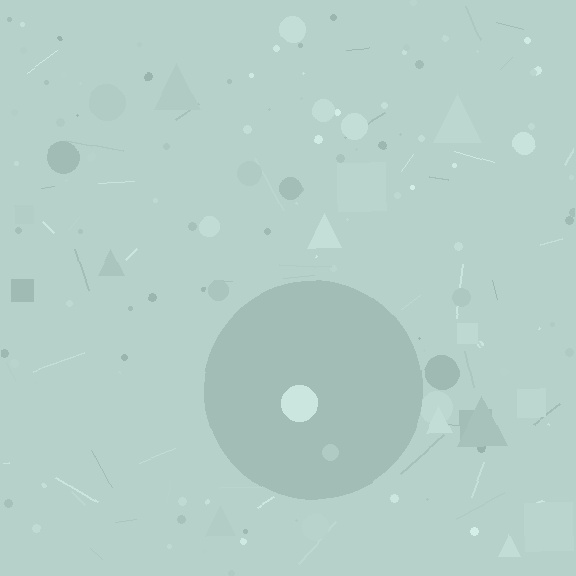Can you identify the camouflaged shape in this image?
The camouflaged shape is a circle.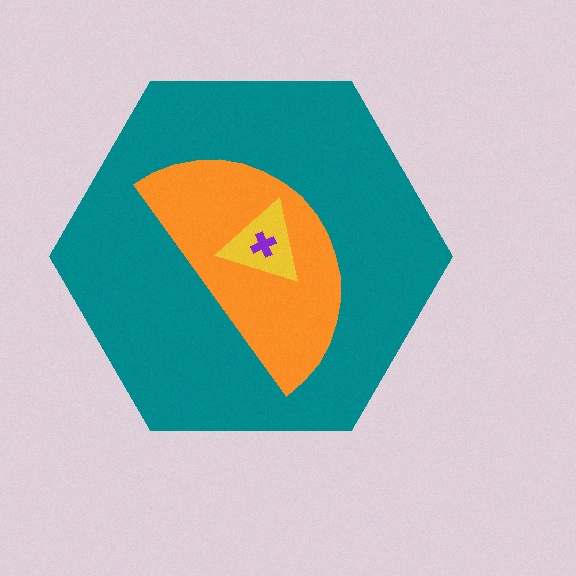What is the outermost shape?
The teal hexagon.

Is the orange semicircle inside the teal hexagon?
Yes.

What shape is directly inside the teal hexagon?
The orange semicircle.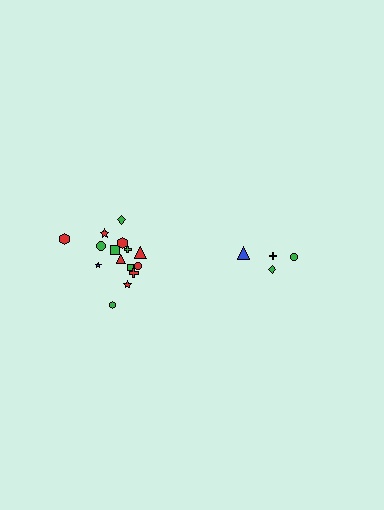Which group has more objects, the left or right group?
The left group.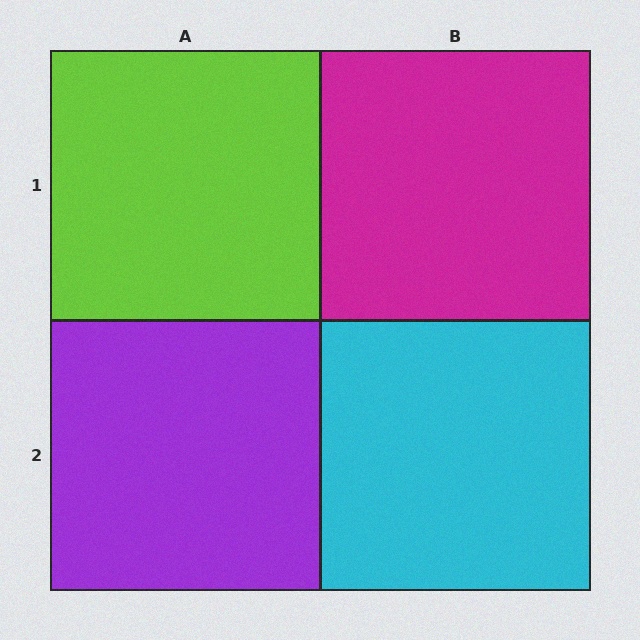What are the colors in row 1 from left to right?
Lime, magenta.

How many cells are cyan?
1 cell is cyan.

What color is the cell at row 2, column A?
Purple.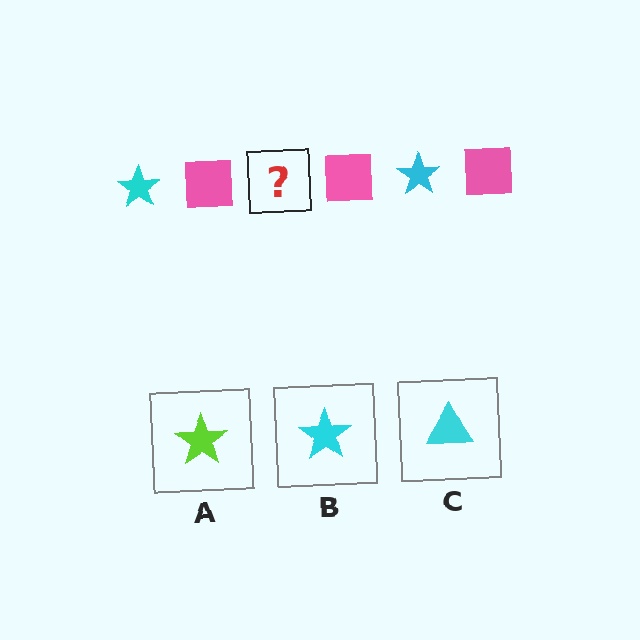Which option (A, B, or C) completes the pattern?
B.